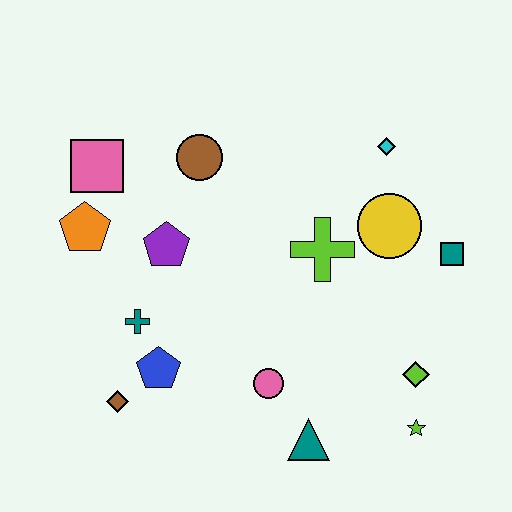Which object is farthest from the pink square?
The lime star is farthest from the pink square.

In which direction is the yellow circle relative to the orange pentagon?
The yellow circle is to the right of the orange pentagon.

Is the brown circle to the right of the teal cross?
Yes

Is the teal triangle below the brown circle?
Yes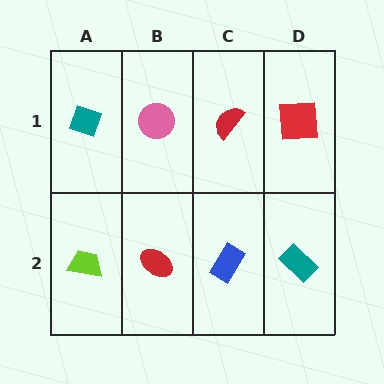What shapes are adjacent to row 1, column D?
A teal rectangle (row 2, column D), a red semicircle (row 1, column C).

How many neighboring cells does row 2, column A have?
2.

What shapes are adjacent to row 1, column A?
A lime trapezoid (row 2, column A), a pink circle (row 1, column B).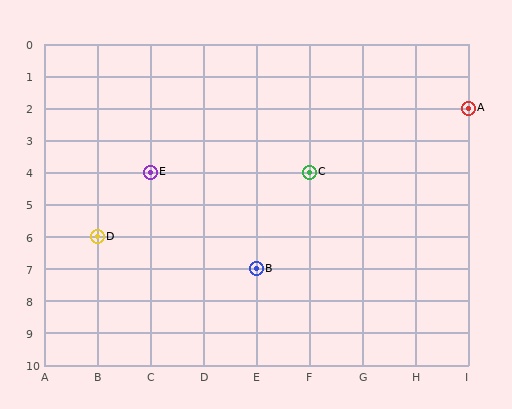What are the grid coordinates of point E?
Point E is at grid coordinates (C, 4).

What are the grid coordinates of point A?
Point A is at grid coordinates (I, 2).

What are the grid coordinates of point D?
Point D is at grid coordinates (B, 6).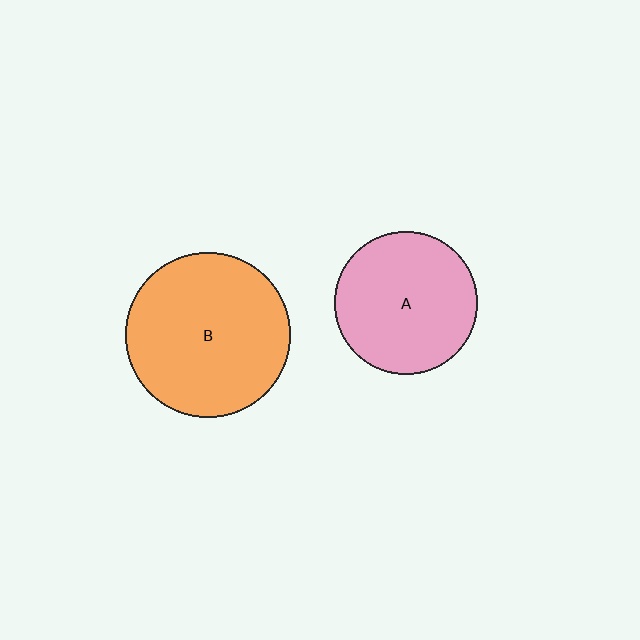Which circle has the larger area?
Circle B (orange).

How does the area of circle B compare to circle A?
Approximately 1.3 times.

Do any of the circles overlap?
No, none of the circles overlap.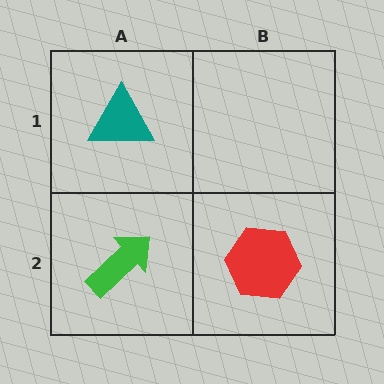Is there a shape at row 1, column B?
No, that cell is empty.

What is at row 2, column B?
A red hexagon.